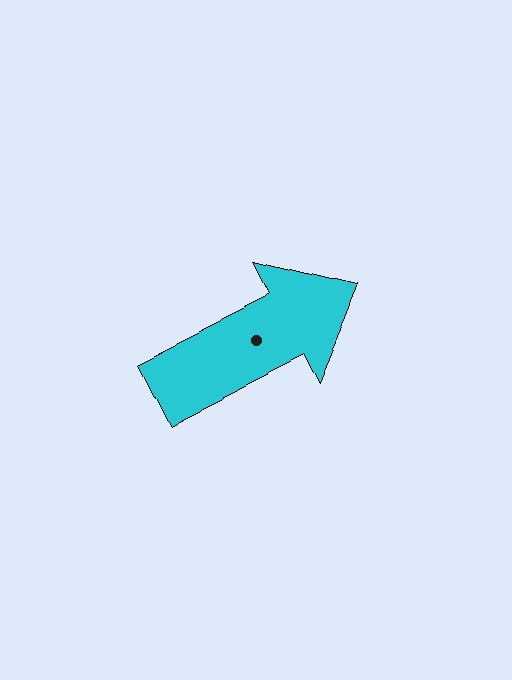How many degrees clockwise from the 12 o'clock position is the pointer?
Approximately 63 degrees.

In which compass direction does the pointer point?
Northeast.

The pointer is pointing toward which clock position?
Roughly 2 o'clock.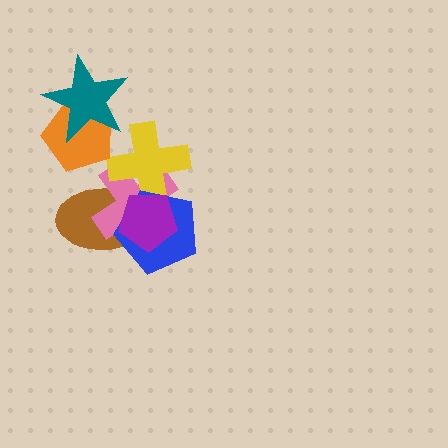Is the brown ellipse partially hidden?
Yes, it is partially covered by another shape.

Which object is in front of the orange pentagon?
The teal star is in front of the orange pentagon.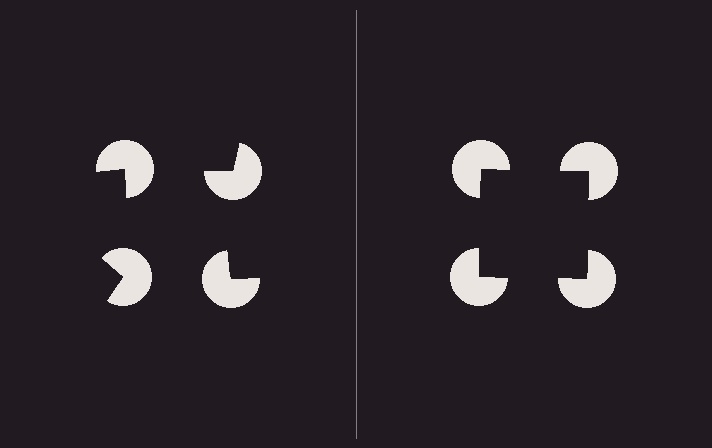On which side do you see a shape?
An illusory square appears on the right side. On the left side the wedge cuts are rotated, so no coherent shape forms.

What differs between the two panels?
The pac-man discs are positioned identically on both sides; only the wedge orientations differ. On the right they align to a square; on the left they are misaligned.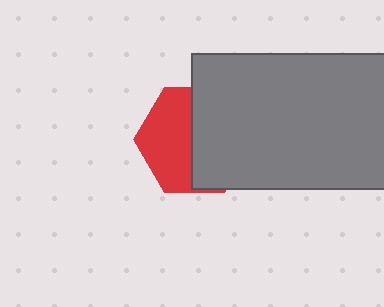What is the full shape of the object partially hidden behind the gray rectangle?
The partially hidden object is a red hexagon.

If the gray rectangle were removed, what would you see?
You would see the complete red hexagon.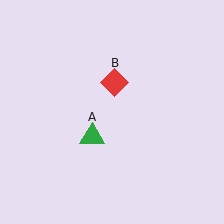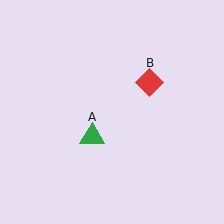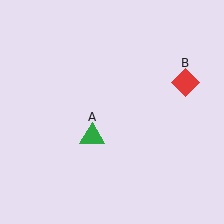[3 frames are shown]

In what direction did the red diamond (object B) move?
The red diamond (object B) moved right.